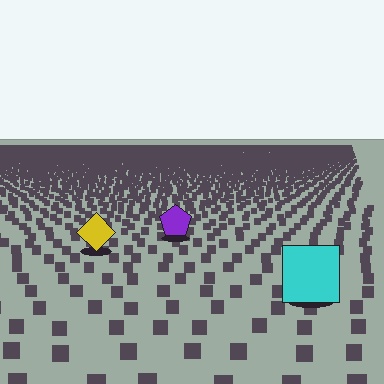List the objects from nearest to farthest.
From nearest to farthest: the cyan square, the yellow diamond, the purple pentagon.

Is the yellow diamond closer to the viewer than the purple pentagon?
Yes. The yellow diamond is closer — you can tell from the texture gradient: the ground texture is coarser near it.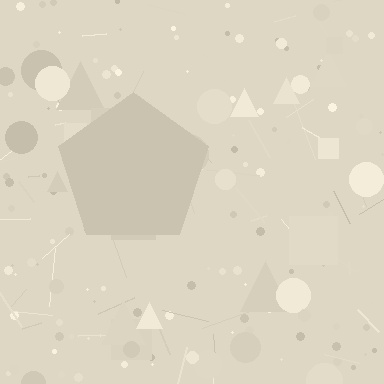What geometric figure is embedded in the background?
A pentagon is embedded in the background.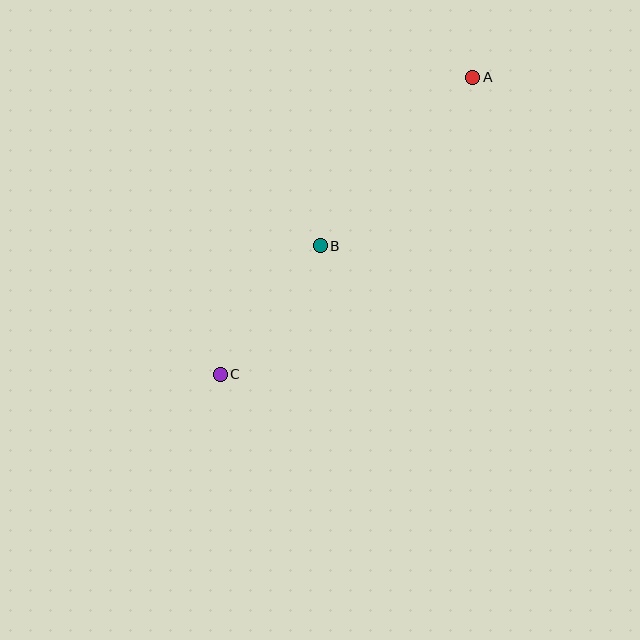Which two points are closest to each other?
Points B and C are closest to each other.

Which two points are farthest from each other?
Points A and C are farthest from each other.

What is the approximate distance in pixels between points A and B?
The distance between A and B is approximately 227 pixels.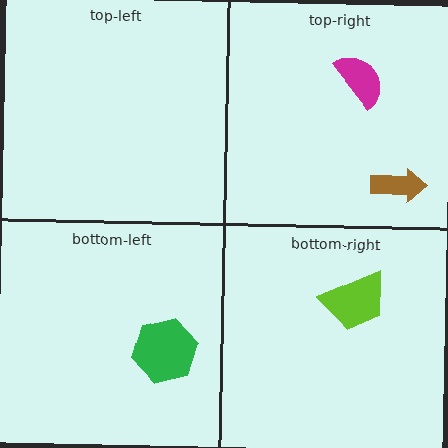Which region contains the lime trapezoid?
The bottom-right region.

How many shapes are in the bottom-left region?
1.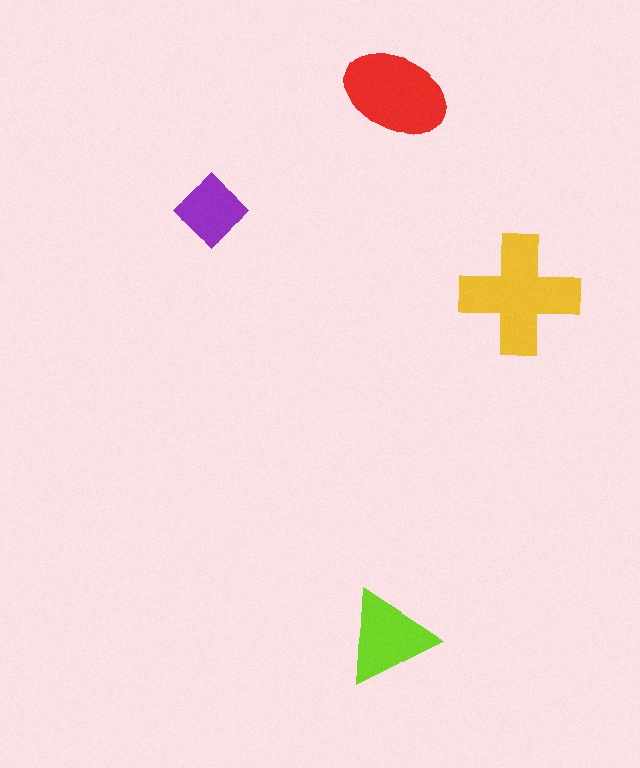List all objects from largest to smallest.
The yellow cross, the red ellipse, the lime triangle, the purple diamond.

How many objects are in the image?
There are 4 objects in the image.